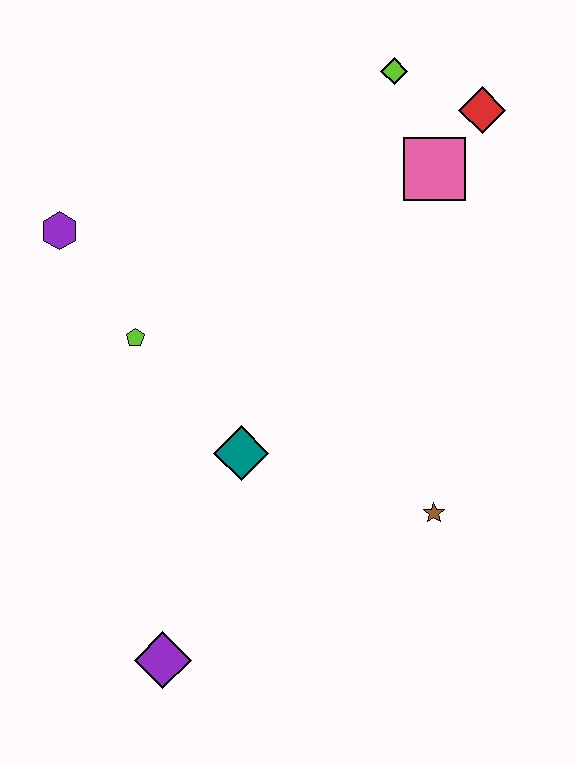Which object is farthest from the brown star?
The purple hexagon is farthest from the brown star.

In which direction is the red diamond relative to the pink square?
The red diamond is above the pink square.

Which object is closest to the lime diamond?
The red diamond is closest to the lime diamond.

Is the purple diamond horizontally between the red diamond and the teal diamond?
No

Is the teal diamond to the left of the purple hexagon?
No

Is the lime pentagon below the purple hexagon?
Yes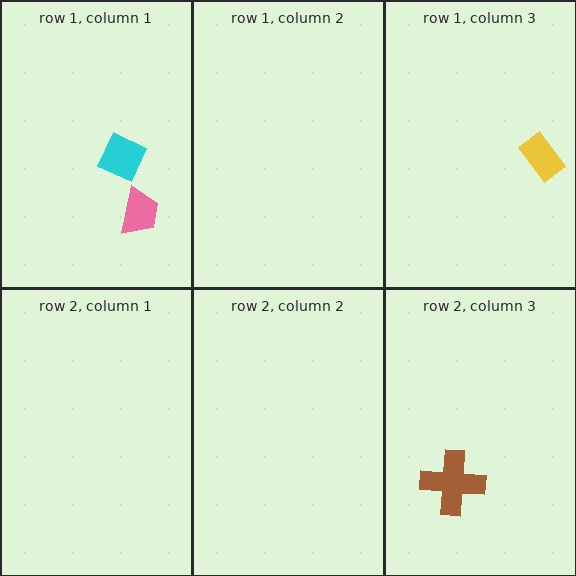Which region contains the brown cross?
The row 2, column 3 region.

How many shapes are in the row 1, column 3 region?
1.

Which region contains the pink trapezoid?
The row 1, column 1 region.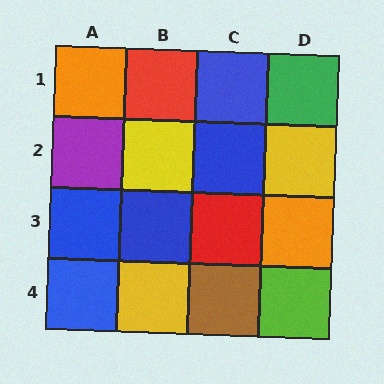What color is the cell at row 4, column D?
Lime.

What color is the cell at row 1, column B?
Red.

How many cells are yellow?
3 cells are yellow.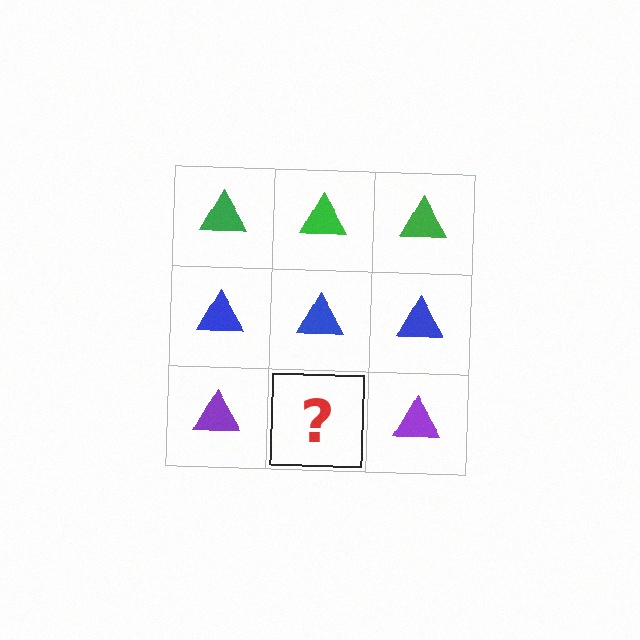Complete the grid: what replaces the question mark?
The question mark should be replaced with a purple triangle.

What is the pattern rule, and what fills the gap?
The rule is that each row has a consistent color. The gap should be filled with a purple triangle.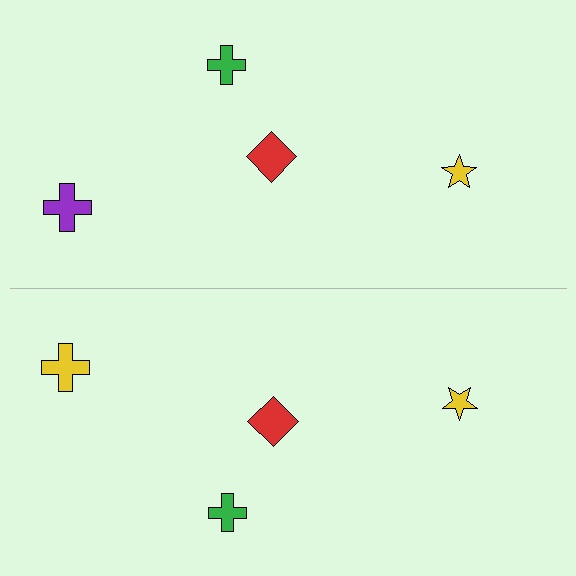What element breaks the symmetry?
The yellow cross on the bottom side breaks the symmetry — its mirror counterpart is purple.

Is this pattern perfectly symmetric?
No, the pattern is not perfectly symmetric. The yellow cross on the bottom side breaks the symmetry — its mirror counterpart is purple.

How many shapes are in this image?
There are 8 shapes in this image.